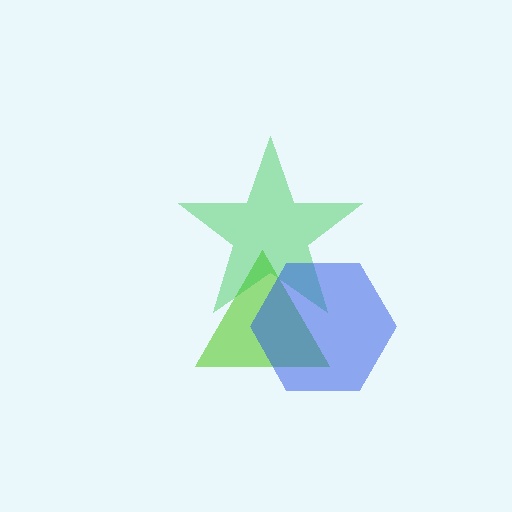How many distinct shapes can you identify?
There are 3 distinct shapes: a lime triangle, a green star, a blue hexagon.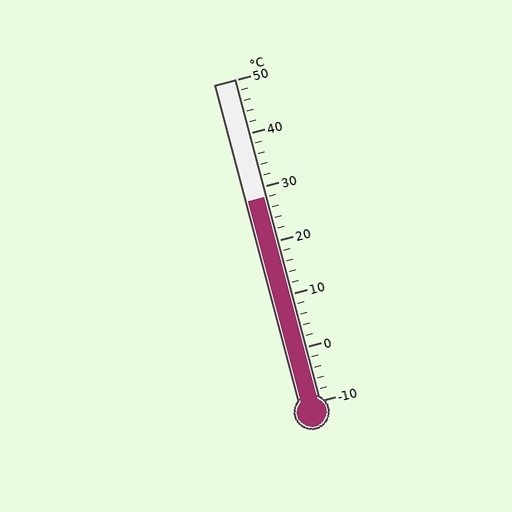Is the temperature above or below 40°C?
The temperature is below 40°C.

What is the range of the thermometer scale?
The thermometer scale ranges from -10°C to 50°C.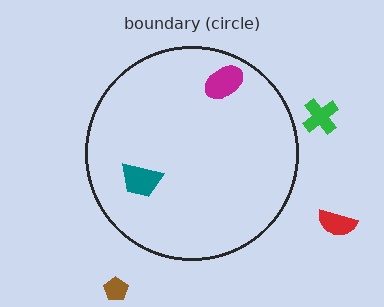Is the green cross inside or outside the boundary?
Outside.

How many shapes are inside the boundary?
2 inside, 3 outside.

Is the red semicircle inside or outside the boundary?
Outside.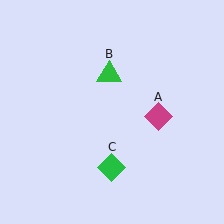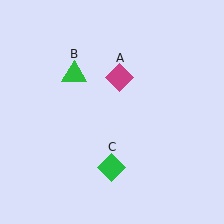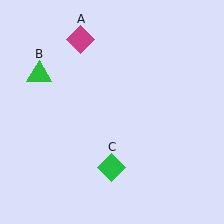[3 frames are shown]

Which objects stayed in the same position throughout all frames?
Green diamond (object C) remained stationary.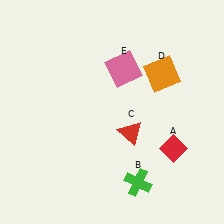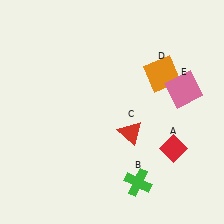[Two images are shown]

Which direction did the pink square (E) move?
The pink square (E) moved right.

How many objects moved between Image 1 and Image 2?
1 object moved between the two images.